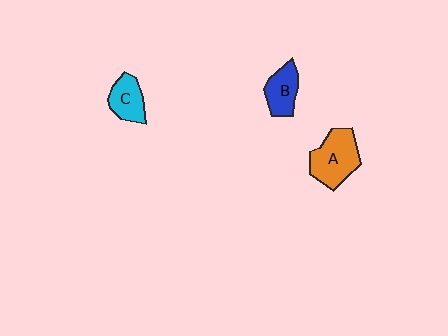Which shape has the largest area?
Shape A (orange).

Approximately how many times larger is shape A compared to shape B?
Approximately 1.6 times.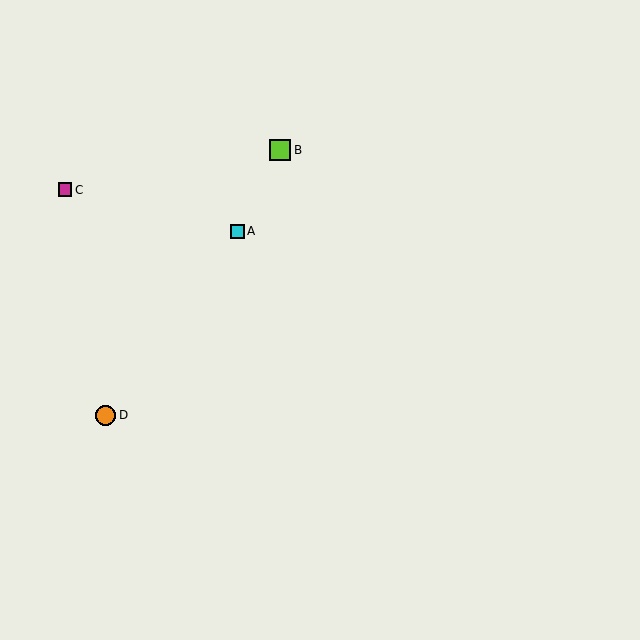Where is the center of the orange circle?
The center of the orange circle is at (106, 415).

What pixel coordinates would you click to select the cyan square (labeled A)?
Click at (237, 231) to select the cyan square A.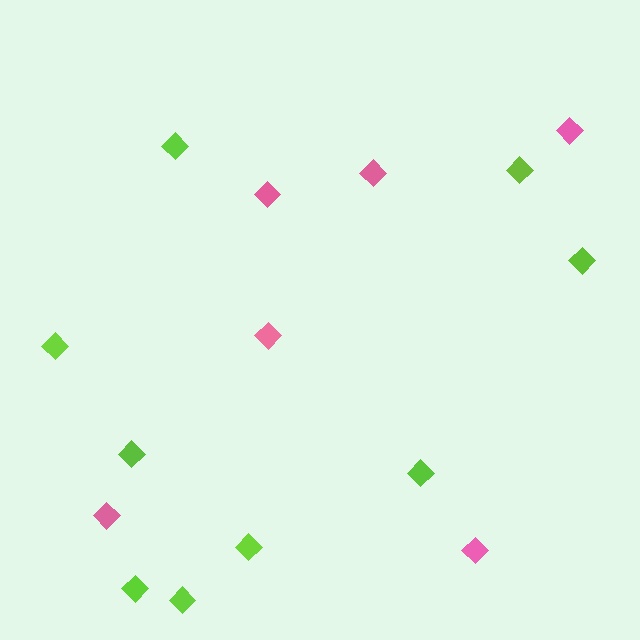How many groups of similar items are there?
There are 2 groups: one group of pink diamonds (6) and one group of lime diamonds (9).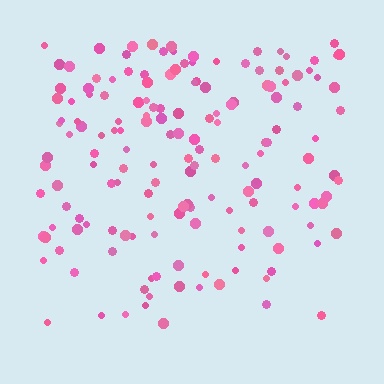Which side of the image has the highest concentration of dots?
The top.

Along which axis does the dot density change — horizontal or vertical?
Vertical.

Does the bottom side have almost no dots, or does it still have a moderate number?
Still a moderate number, just noticeably fewer than the top.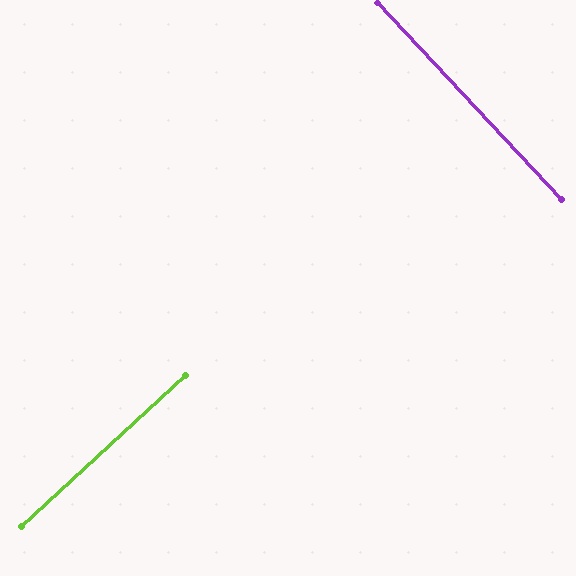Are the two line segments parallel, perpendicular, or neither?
Perpendicular — they meet at approximately 90°.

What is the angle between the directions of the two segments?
Approximately 90 degrees.